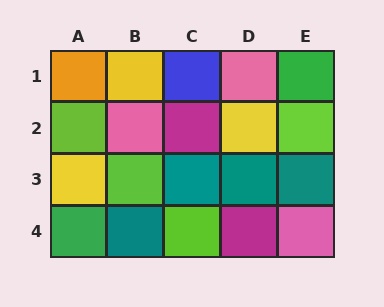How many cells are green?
2 cells are green.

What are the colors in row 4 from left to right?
Green, teal, lime, magenta, pink.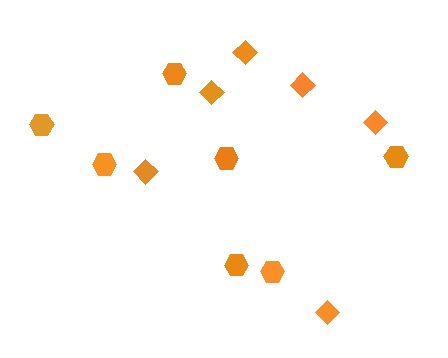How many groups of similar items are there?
There are 2 groups: one group of hexagons (7) and one group of diamonds (6).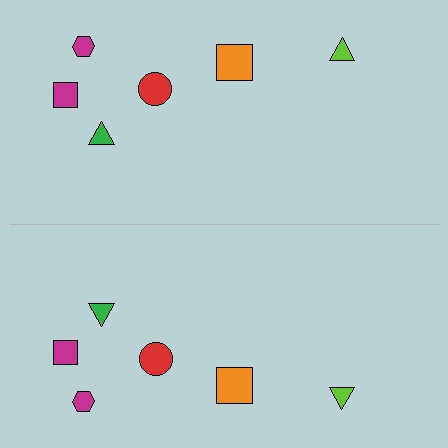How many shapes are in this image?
There are 12 shapes in this image.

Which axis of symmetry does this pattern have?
The pattern has a horizontal axis of symmetry running through the center of the image.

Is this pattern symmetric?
Yes, this pattern has bilateral (reflection) symmetry.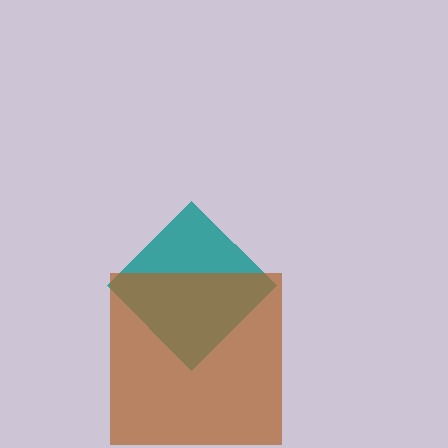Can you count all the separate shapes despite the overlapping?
Yes, there are 2 separate shapes.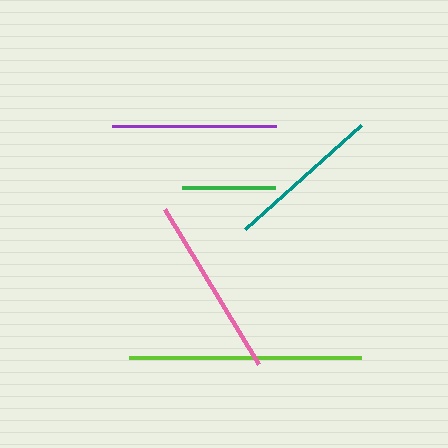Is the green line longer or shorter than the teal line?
The teal line is longer than the green line.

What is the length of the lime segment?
The lime segment is approximately 232 pixels long.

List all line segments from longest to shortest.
From longest to shortest: lime, pink, purple, teal, green.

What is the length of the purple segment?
The purple segment is approximately 165 pixels long.